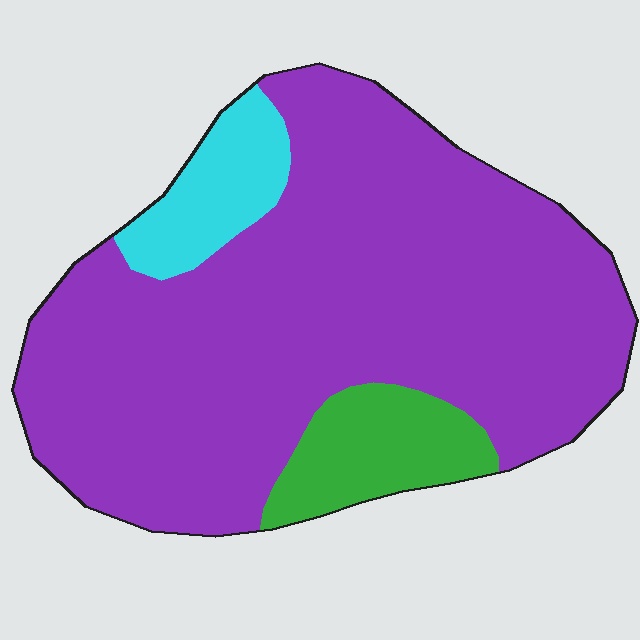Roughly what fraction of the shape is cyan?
Cyan covers about 10% of the shape.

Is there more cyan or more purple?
Purple.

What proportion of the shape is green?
Green takes up about one tenth (1/10) of the shape.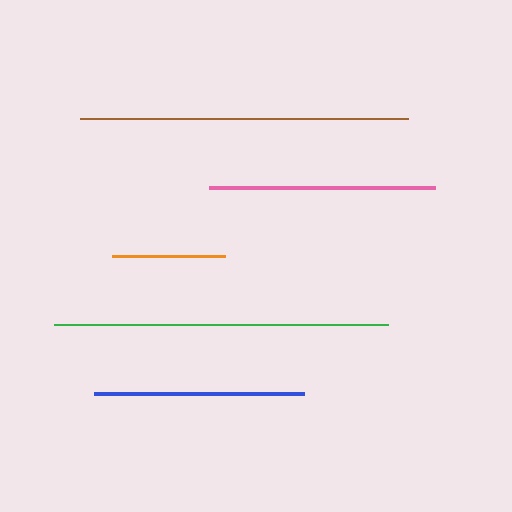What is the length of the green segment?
The green segment is approximately 334 pixels long.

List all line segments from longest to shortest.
From longest to shortest: green, brown, pink, blue, orange.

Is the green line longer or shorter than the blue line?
The green line is longer than the blue line.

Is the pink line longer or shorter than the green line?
The green line is longer than the pink line.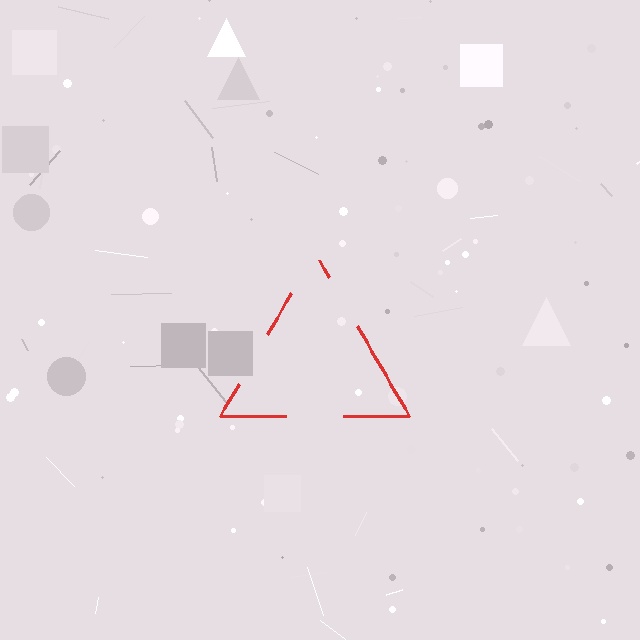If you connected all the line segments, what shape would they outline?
They would outline a triangle.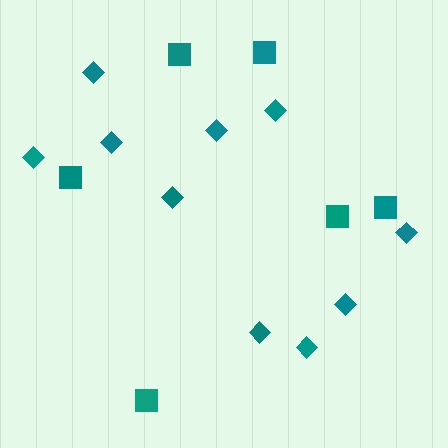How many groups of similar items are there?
There are 2 groups: one group of squares (6) and one group of diamonds (10).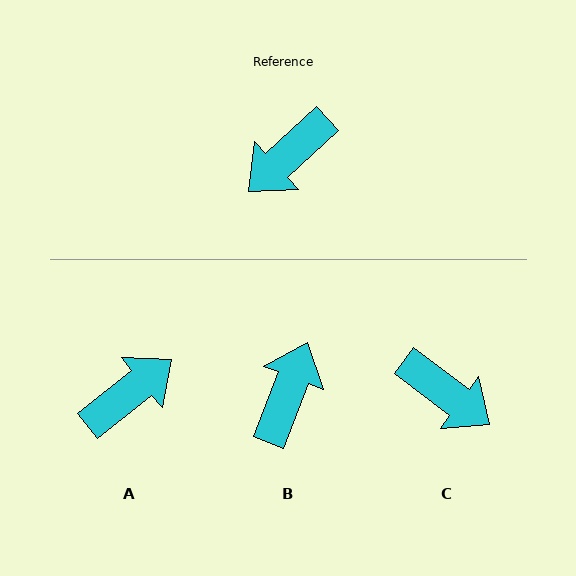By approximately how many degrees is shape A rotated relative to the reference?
Approximately 176 degrees counter-clockwise.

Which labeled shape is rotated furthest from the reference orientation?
A, about 176 degrees away.